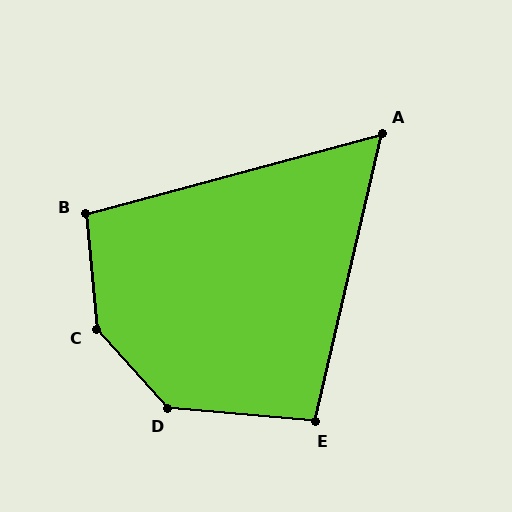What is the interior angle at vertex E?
Approximately 98 degrees (obtuse).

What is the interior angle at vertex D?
Approximately 137 degrees (obtuse).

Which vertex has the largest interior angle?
C, at approximately 143 degrees.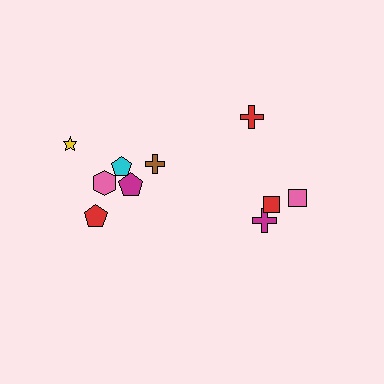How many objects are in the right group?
There are 4 objects.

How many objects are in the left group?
There are 6 objects.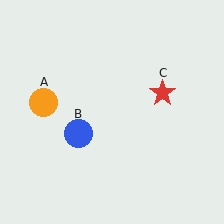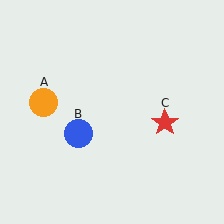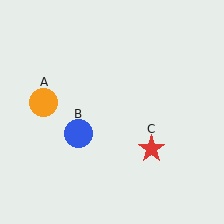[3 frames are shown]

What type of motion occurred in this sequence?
The red star (object C) rotated clockwise around the center of the scene.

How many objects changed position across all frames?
1 object changed position: red star (object C).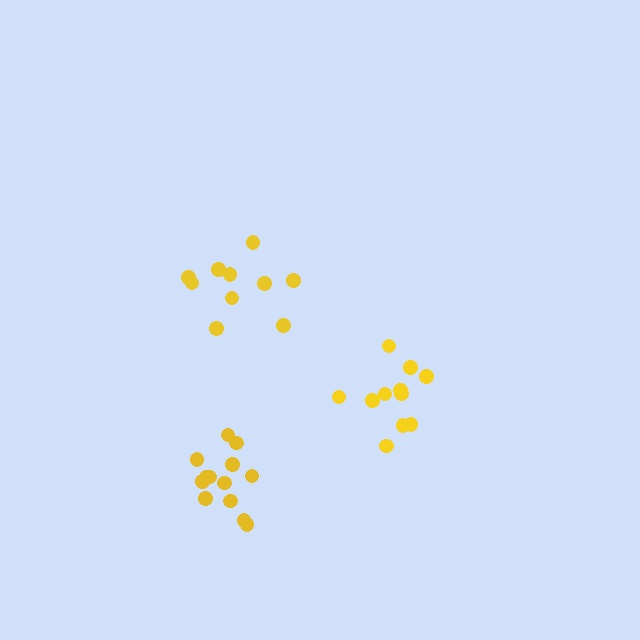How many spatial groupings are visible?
There are 3 spatial groupings.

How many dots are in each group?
Group 1: 10 dots, Group 2: 13 dots, Group 3: 11 dots (34 total).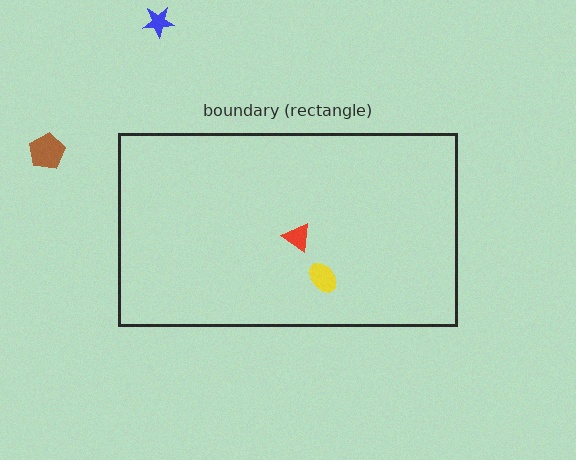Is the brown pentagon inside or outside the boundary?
Outside.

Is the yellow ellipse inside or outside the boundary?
Inside.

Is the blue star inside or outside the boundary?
Outside.